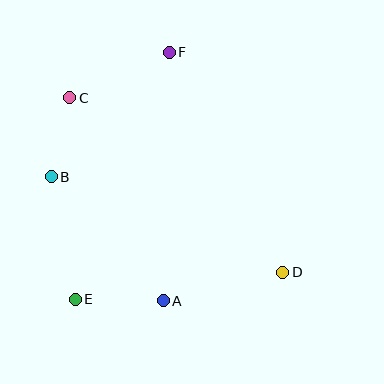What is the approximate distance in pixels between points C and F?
The distance between C and F is approximately 109 pixels.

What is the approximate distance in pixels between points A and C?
The distance between A and C is approximately 224 pixels.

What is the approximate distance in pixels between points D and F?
The distance between D and F is approximately 247 pixels.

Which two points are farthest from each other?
Points C and D are farthest from each other.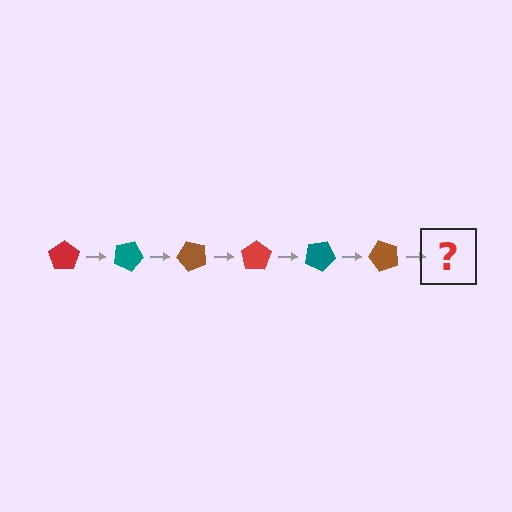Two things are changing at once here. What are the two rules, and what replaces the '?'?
The two rules are that it rotates 25 degrees each step and the color cycles through red, teal, and brown. The '?' should be a red pentagon, rotated 150 degrees from the start.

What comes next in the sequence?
The next element should be a red pentagon, rotated 150 degrees from the start.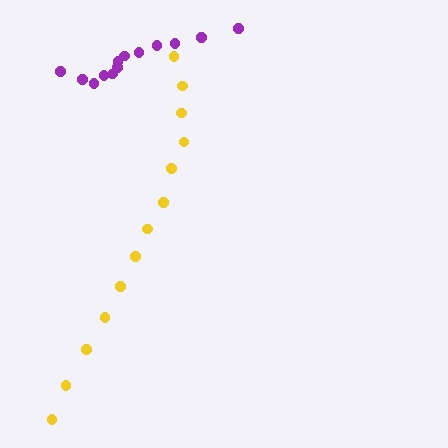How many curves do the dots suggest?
There are 2 distinct paths.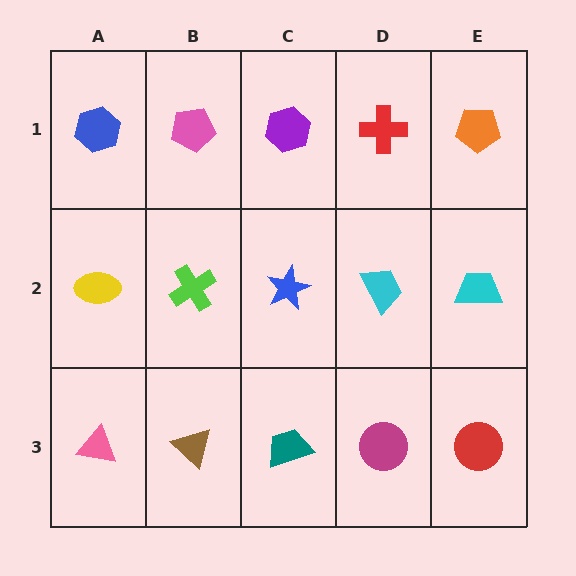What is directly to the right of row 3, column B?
A teal trapezoid.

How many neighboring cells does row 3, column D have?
3.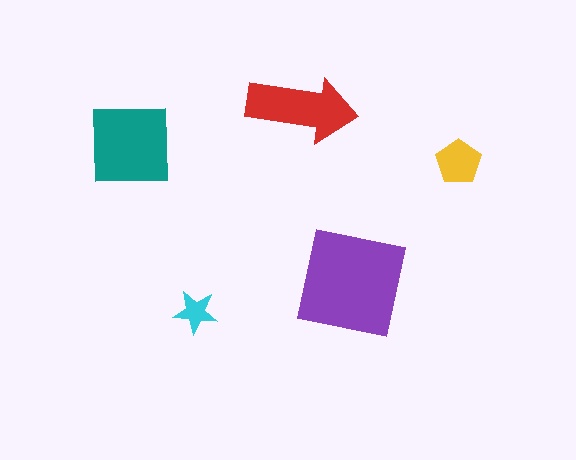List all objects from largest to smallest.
The purple square, the teal square, the red arrow, the yellow pentagon, the cyan star.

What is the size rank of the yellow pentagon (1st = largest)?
4th.